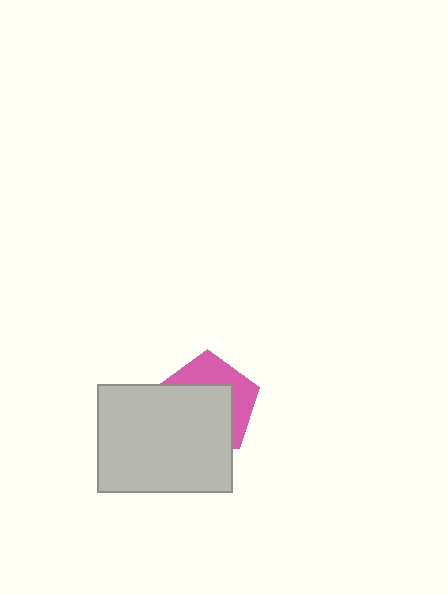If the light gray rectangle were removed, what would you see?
You would see the complete pink pentagon.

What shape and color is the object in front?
The object in front is a light gray rectangle.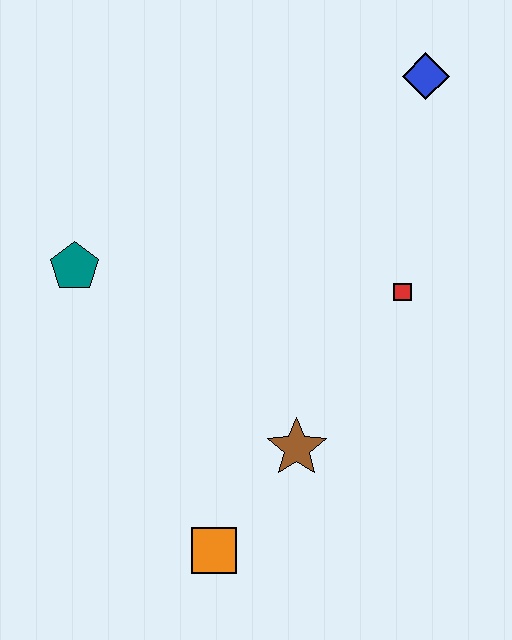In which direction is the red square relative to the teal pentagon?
The red square is to the right of the teal pentagon.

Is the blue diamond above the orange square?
Yes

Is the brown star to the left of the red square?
Yes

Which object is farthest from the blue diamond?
The orange square is farthest from the blue diamond.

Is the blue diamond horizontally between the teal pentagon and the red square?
No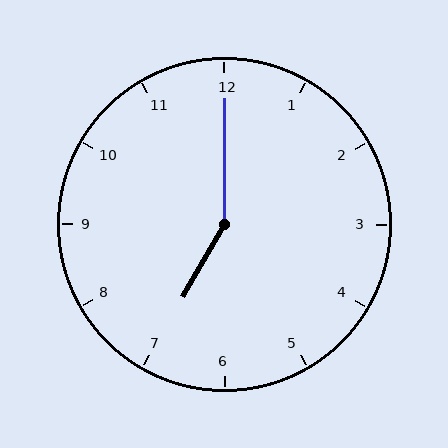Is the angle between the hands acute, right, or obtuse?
It is obtuse.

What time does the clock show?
7:00.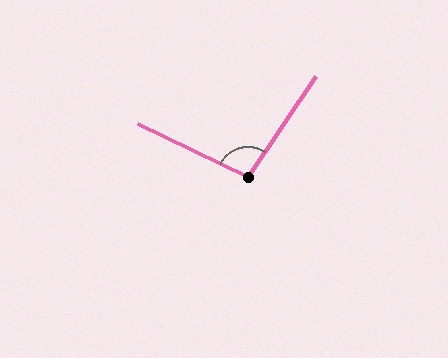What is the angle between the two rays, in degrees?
Approximately 98 degrees.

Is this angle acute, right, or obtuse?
It is obtuse.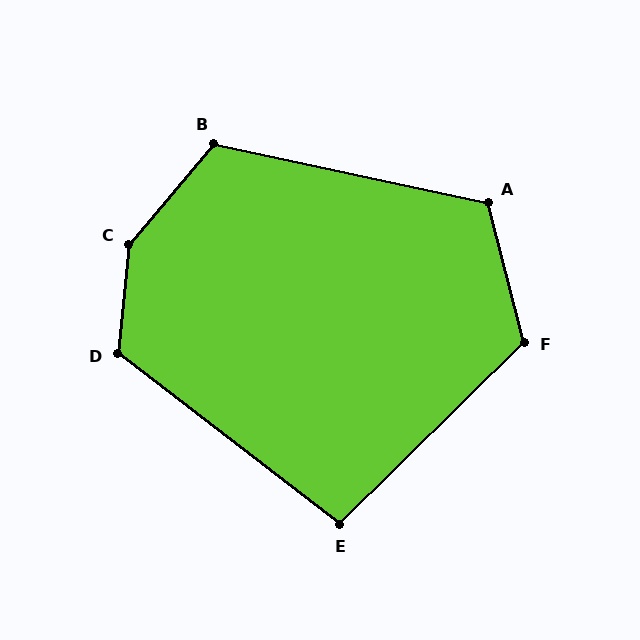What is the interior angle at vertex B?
Approximately 118 degrees (obtuse).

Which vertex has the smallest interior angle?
E, at approximately 98 degrees.